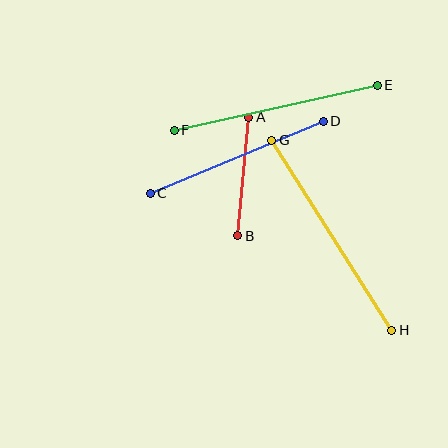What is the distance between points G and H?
The distance is approximately 225 pixels.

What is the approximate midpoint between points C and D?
The midpoint is at approximately (237, 157) pixels.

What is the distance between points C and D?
The distance is approximately 187 pixels.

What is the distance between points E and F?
The distance is approximately 208 pixels.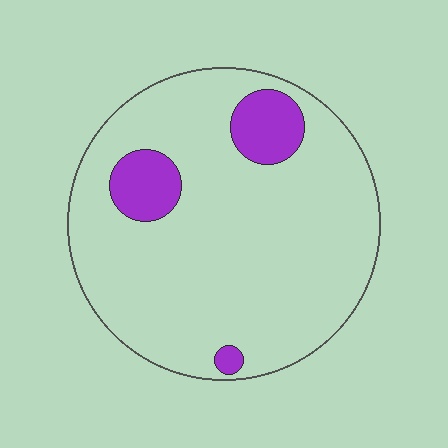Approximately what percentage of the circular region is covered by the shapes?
Approximately 10%.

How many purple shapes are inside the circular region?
3.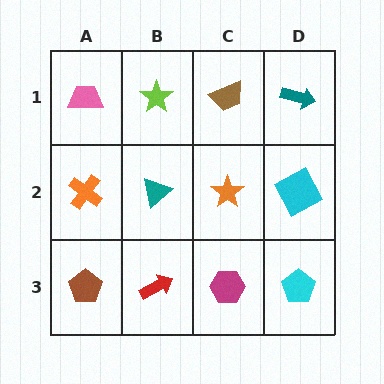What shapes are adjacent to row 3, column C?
An orange star (row 2, column C), a red arrow (row 3, column B), a cyan pentagon (row 3, column D).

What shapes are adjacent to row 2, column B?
A lime star (row 1, column B), a red arrow (row 3, column B), an orange cross (row 2, column A), an orange star (row 2, column C).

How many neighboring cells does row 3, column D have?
2.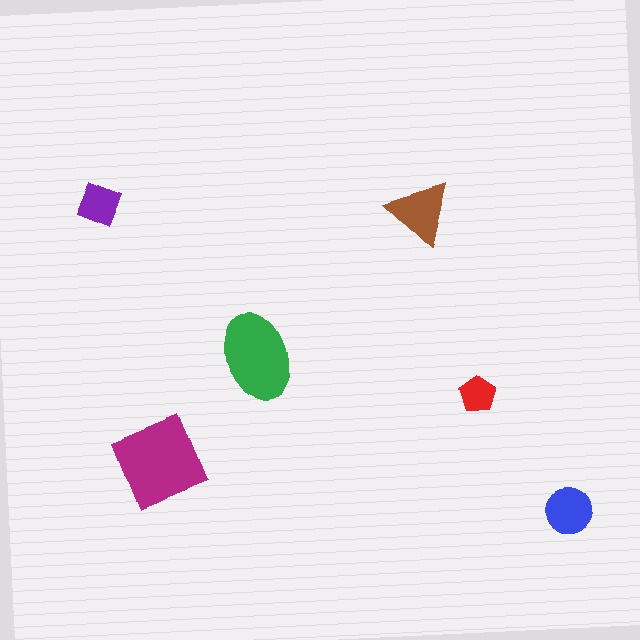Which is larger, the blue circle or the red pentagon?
The blue circle.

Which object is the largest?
The magenta diamond.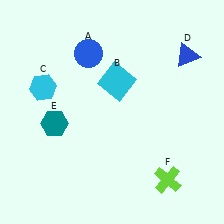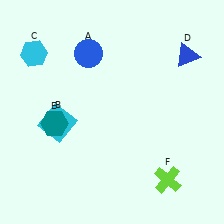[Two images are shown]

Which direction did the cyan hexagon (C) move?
The cyan hexagon (C) moved up.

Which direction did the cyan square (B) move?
The cyan square (B) moved left.